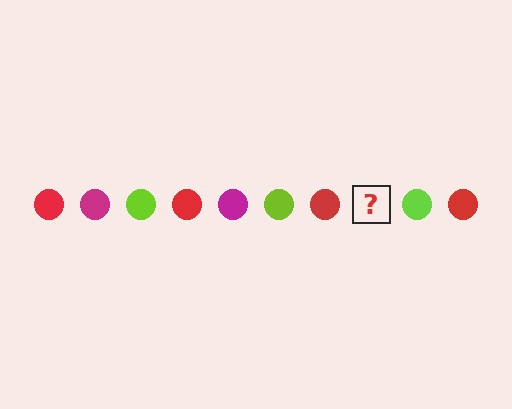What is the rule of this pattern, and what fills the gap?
The rule is that the pattern cycles through red, magenta, lime circles. The gap should be filled with a magenta circle.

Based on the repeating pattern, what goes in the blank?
The blank should be a magenta circle.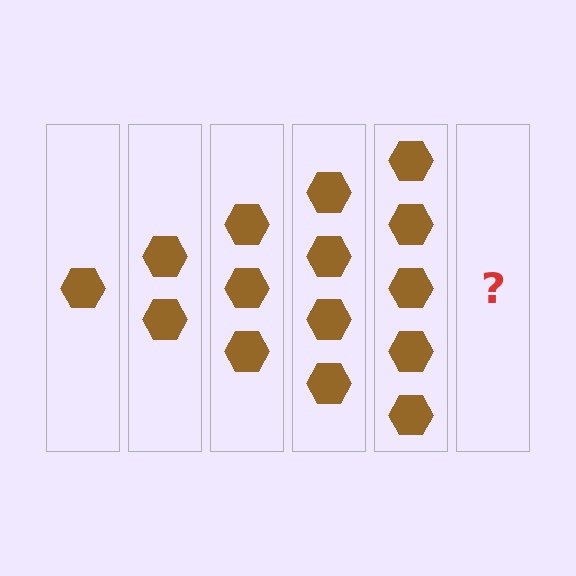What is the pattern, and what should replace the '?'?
The pattern is that each step adds one more hexagon. The '?' should be 6 hexagons.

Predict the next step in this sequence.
The next step is 6 hexagons.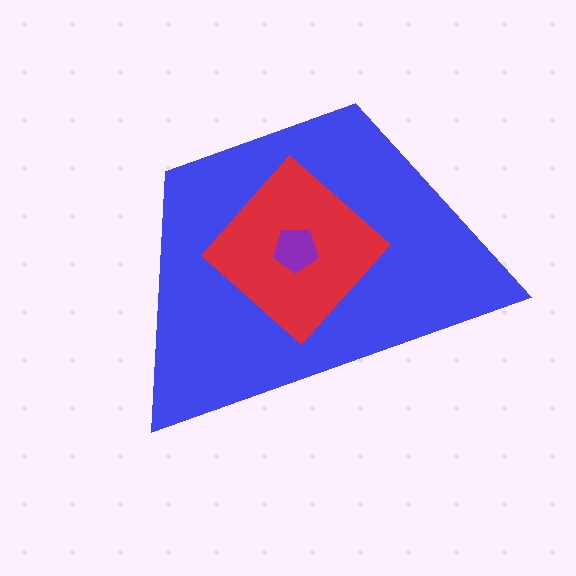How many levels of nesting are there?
3.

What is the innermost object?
The purple pentagon.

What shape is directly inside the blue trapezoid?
The red diamond.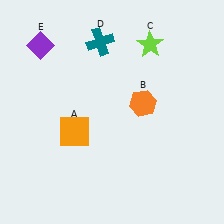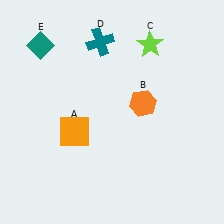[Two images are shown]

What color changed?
The diamond (E) changed from purple in Image 1 to teal in Image 2.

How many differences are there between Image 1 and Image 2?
There is 1 difference between the two images.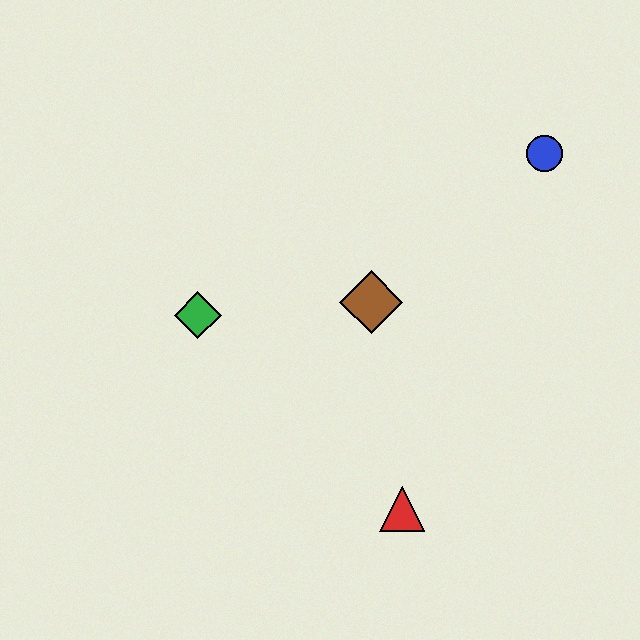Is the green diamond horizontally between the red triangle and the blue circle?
No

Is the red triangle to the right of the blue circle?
No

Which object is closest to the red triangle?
The brown diamond is closest to the red triangle.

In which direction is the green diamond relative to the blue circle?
The green diamond is to the left of the blue circle.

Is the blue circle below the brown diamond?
No